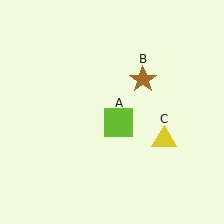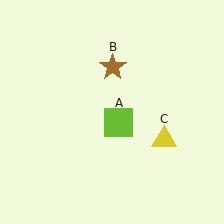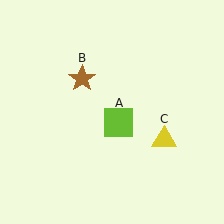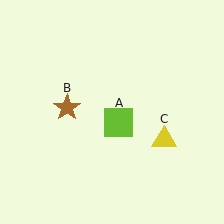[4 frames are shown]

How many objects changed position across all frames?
1 object changed position: brown star (object B).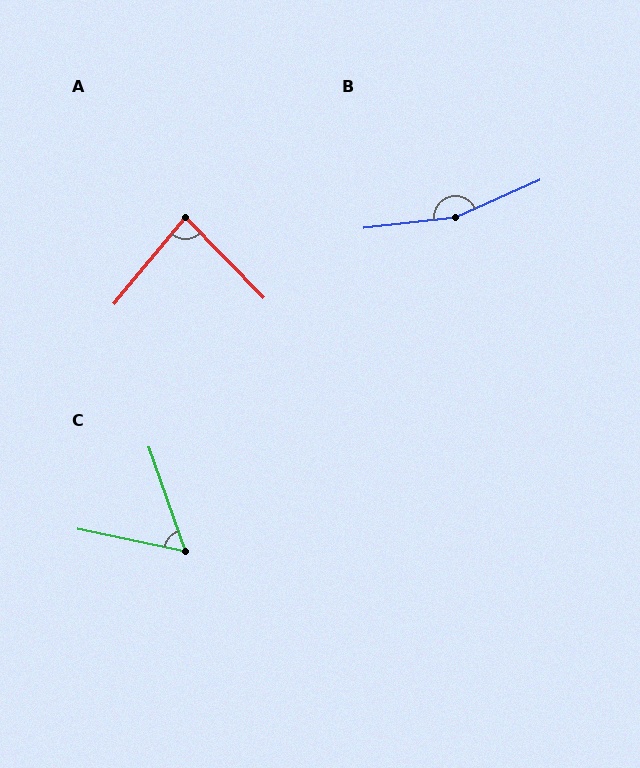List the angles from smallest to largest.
C (59°), A (84°), B (162°).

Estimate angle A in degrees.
Approximately 84 degrees.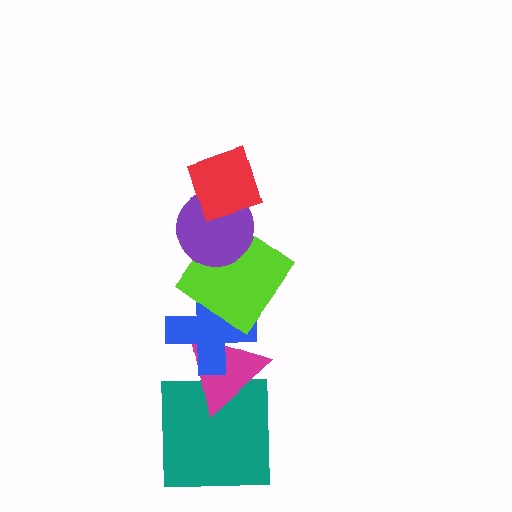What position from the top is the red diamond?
The red diamond is 1st from the top.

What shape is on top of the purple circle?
The red diamond is on top of the purple circle.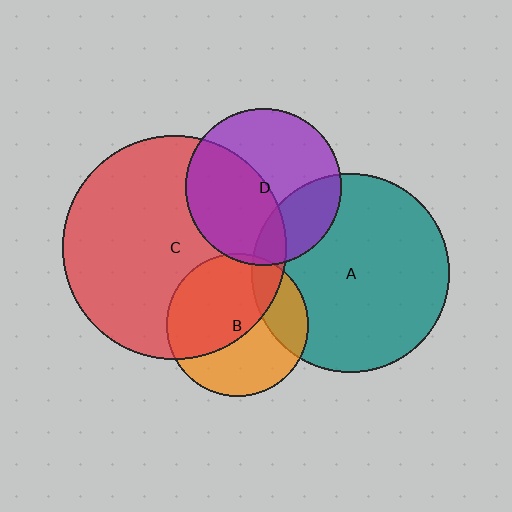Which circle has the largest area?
Circle C (red).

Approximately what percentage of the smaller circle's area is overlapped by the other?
Approximately 5%.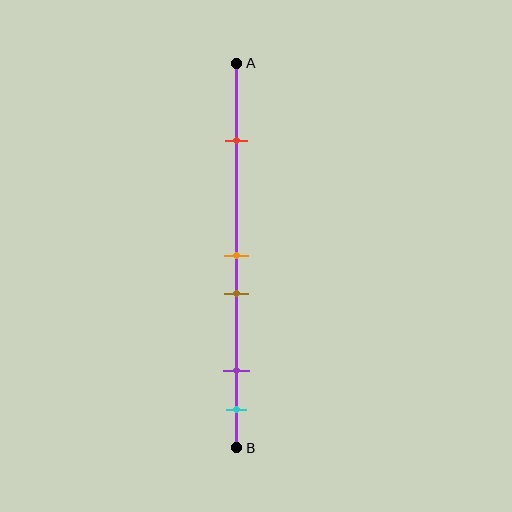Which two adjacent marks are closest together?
The orange and brown marks are the closest adjacent pair.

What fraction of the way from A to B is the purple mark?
The purple mark is approximately 80% (0.8) of the way from A to B.